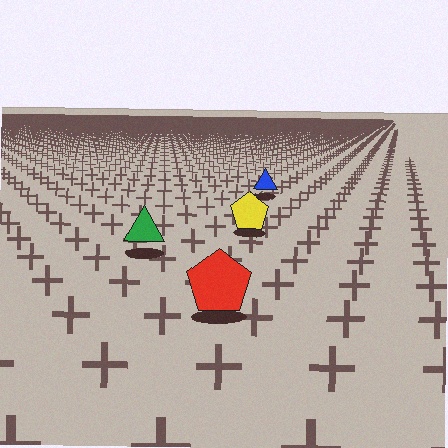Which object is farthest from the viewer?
The blue triangle is farthest from the viewer. It appears smaller and the ground texture around it is denser.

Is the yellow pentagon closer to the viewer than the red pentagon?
No. The red pentagon is closer — you can tell from the texture gradient: the ground texture is coarser near it.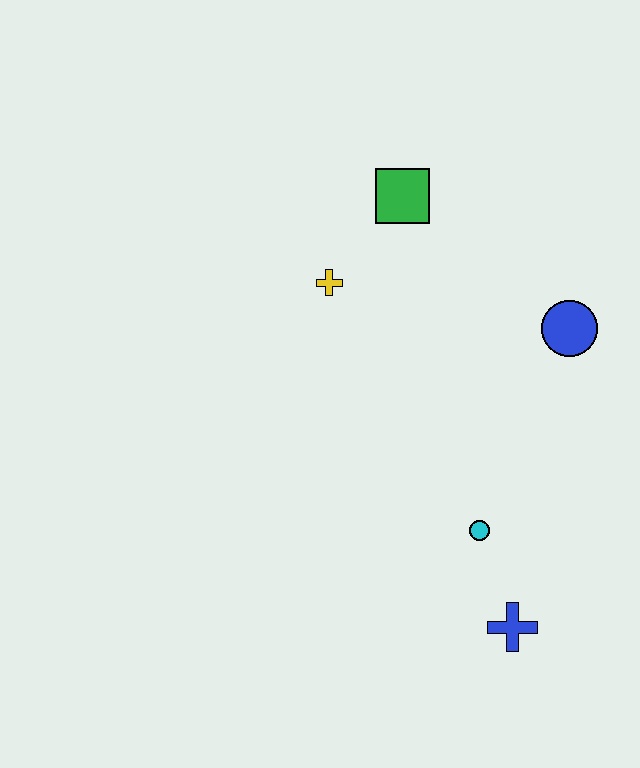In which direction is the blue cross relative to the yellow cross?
The blue cross is below the yellow cross.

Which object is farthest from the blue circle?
The blue cross is farthest from the blue circle.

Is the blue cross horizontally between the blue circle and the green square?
Yes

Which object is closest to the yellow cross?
The green square is closest to the yellow cross.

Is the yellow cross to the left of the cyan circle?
Yes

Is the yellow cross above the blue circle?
Yes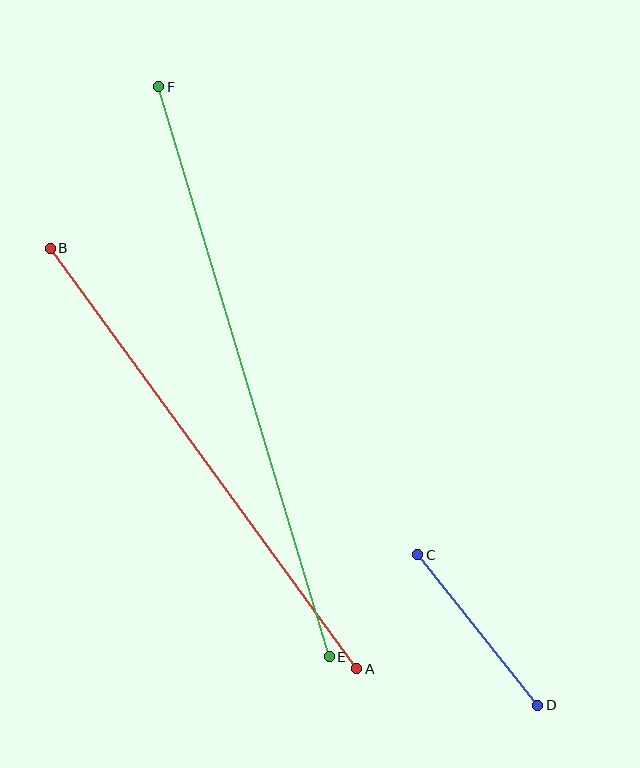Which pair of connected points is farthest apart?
Points E and F are farthest apart.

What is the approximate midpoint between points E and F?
The midpoint is at approximately (244, 372) pixels.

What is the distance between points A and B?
The distance is approximately 520 pixels.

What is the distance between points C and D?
The distance is approximately 192 pixels.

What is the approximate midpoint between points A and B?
The midpoint is at approximately (204, 459) pixels.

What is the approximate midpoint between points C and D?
The midpoint is at approximately (478, 630) pixels.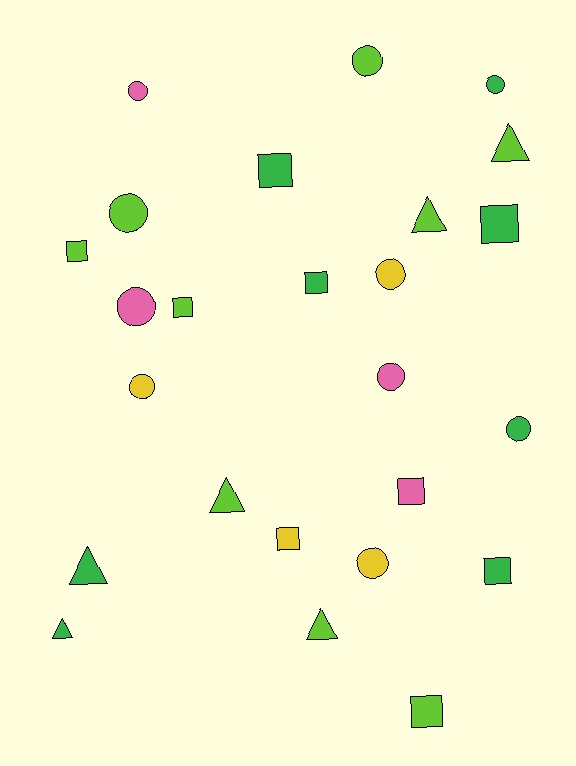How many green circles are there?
There are 2 green circles.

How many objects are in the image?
There are 25 objects.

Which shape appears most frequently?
Circle, with 10 objects.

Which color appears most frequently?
Lime, with 9 objects.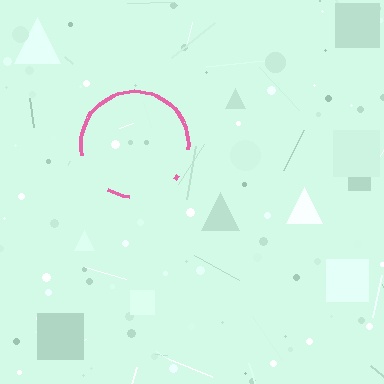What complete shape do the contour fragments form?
The contour fragments form a circle.